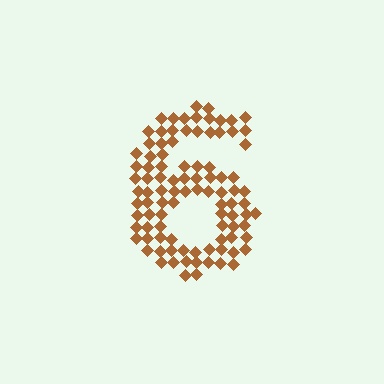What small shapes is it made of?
It is made of small diamonds.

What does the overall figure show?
The overall figure shows the digit 6.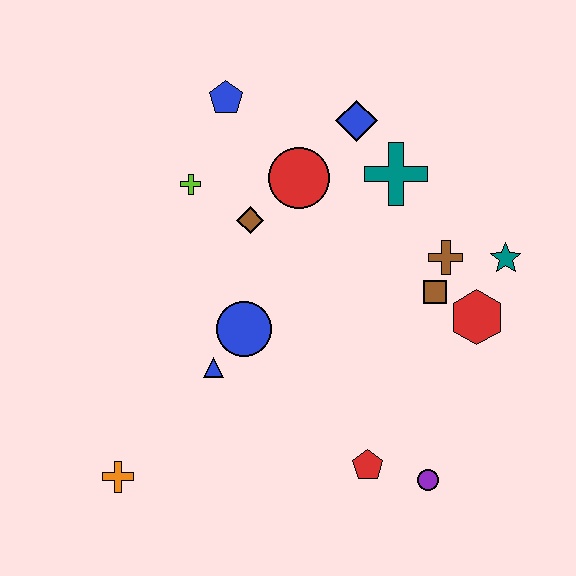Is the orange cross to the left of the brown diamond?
Yes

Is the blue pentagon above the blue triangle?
Yes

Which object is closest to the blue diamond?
The teal cross is closest to the blue diamond.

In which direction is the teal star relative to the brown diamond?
The teal star is to the right of the brown diamond.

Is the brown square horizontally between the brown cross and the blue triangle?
Yes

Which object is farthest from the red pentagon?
The blue pentagon is farthest from the red pentagon.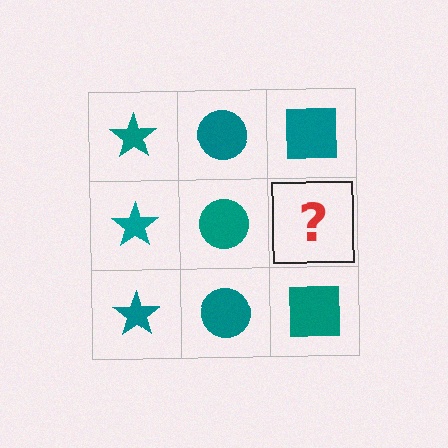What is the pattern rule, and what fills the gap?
The rule is that each column has a consistent shape. The gap should be filled with a teal square.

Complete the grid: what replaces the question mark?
The question mark should be replaced with a teal square.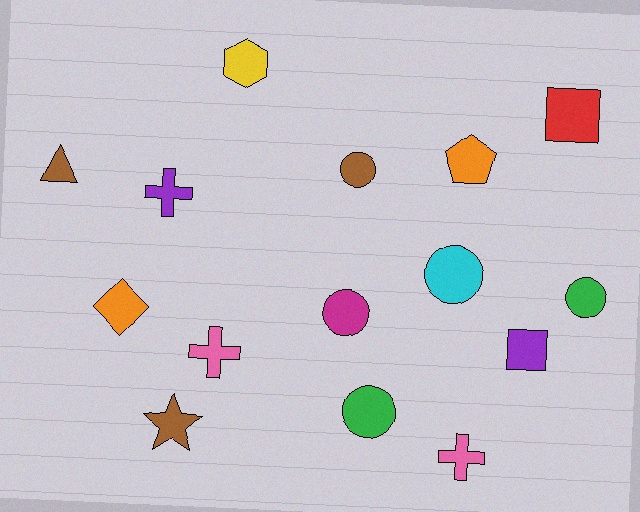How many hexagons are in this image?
There is 1 hexagon.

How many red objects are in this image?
There is 1 red object.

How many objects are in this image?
There are 15 objects.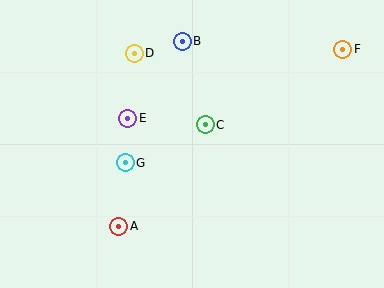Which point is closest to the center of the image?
Point C at (205, 125) is closest to the center.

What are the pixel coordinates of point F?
Point F is at (343, 49).